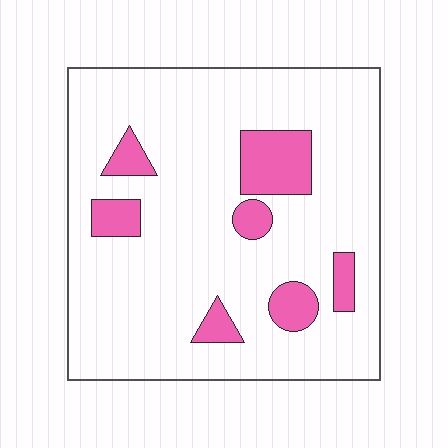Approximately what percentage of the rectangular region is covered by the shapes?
Approximately 15%.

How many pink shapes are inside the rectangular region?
7.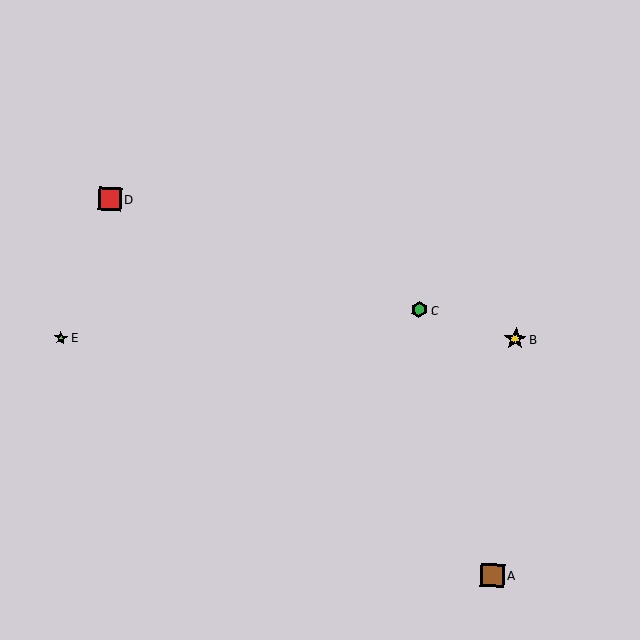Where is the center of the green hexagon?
The center of the green hexagon is at (419, 310).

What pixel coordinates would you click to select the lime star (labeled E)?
Click at (61, 338) to select the lime star E.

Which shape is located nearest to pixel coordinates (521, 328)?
The yellow star (labeled B) at (515, 339) is nearest to that location.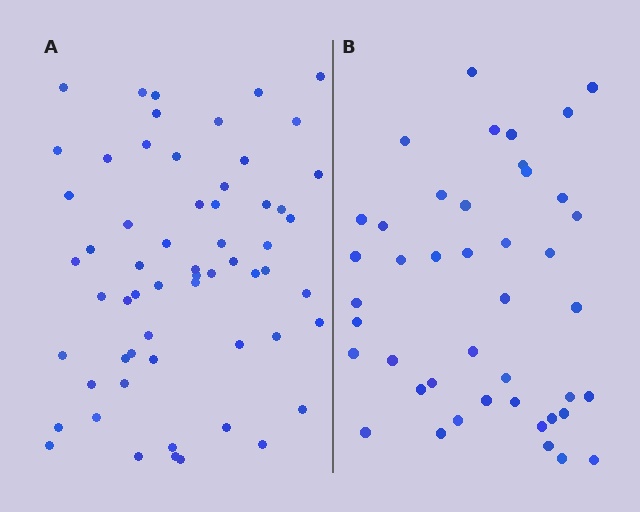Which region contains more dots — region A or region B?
Region A (the left region) has more dots.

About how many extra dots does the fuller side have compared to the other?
Region A has approximately 15 more dots than region B.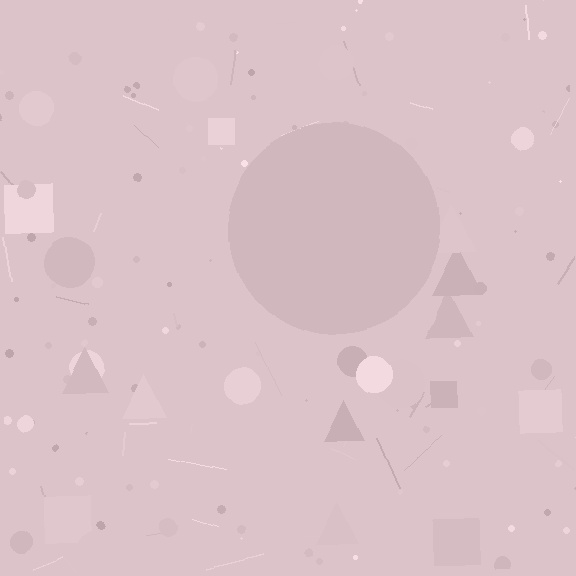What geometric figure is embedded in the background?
A circle is embedded in the background.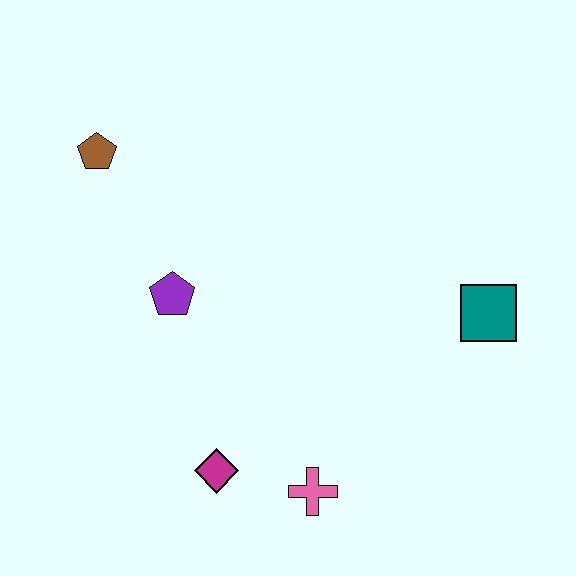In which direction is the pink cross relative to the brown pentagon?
The pink cross is below the brown pentagon.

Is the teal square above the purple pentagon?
No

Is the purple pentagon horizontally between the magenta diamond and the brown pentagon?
Yes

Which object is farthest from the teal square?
The brown pentagon is farthest from the teal square.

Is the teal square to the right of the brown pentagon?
Yes